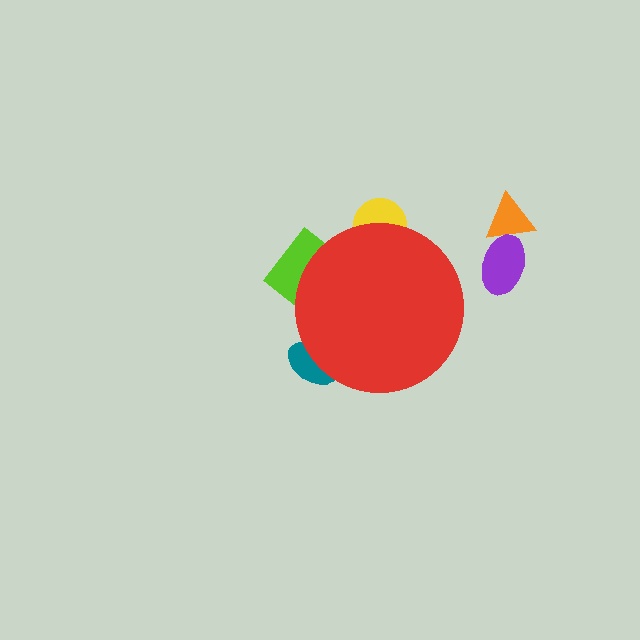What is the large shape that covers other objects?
A red circle.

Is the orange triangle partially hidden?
No, the orange triangle is fully visible.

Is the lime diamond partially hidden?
Yes, the lime diamond is partially hidden behind the red circle.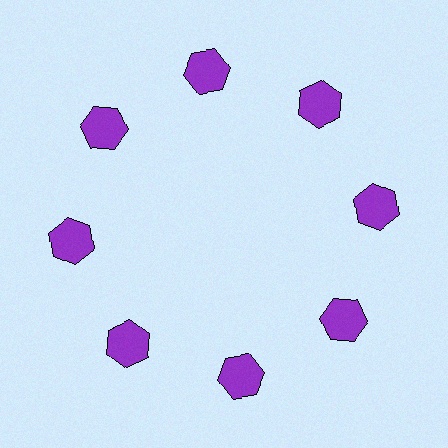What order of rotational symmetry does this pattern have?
This pattern has 8-fold rotational symmetry.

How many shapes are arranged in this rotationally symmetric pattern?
There are 8 shapes, arranged in 8 groups of 1.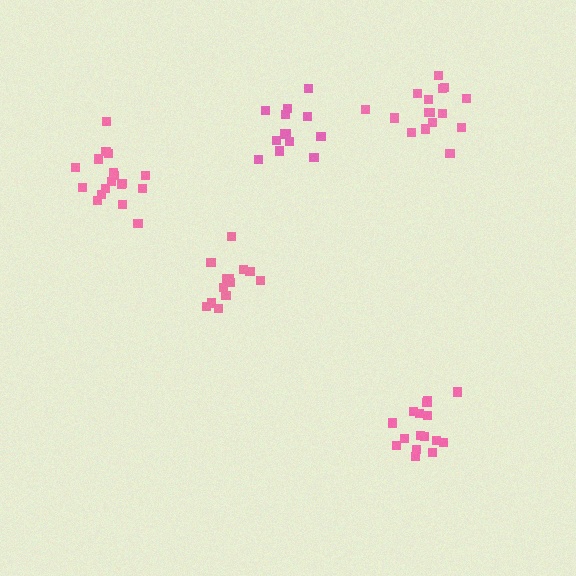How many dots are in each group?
Group 1: 19 dots, Group 2: 16 dots, Group 3: 13 dots, Group 4: 13 dots, Group 5: 16 dots (77 total).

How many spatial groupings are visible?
There are 5 spatial groupings.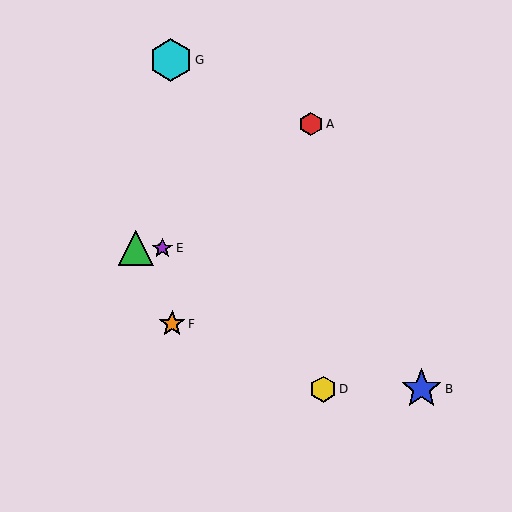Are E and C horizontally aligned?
Yes, both are at y≈248.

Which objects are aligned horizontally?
Objects C, E are aligned horizontally.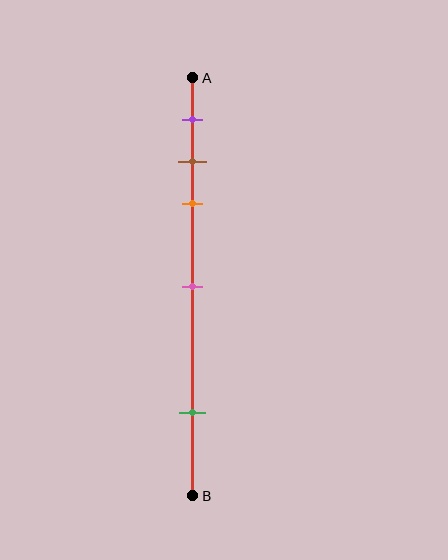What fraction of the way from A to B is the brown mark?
The brown mark is approximately 20% (0.2) of the way from A to B.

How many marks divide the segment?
There are 5 marks dividing the segment.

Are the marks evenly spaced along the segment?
No, the marks are not evenly spaced.